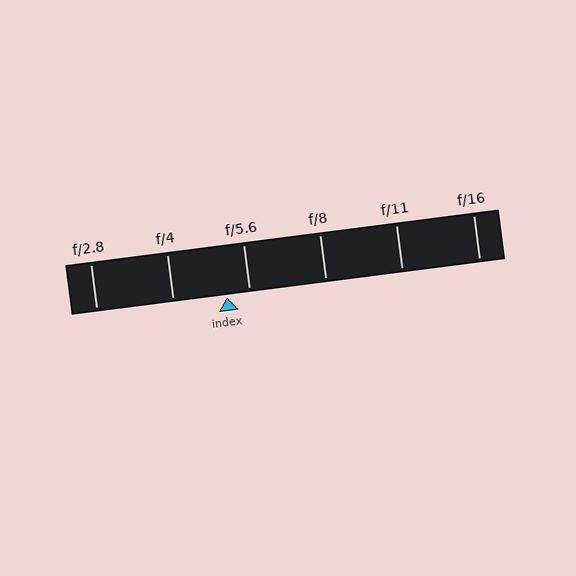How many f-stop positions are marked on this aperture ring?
There are 6 f-stop positions marked.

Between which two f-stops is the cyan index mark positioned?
The index mark is between f/4 and f/5.6.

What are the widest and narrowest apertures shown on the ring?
The widest aperture shown is f/2.8 and the narrowest is f/16.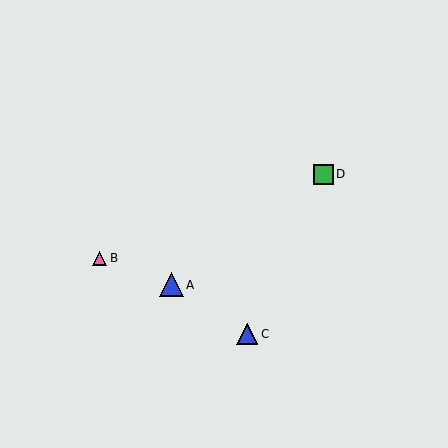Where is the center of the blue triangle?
The center of the blue triangle is at (171, 285).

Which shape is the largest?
The blue triangle (labeled A) is the largest.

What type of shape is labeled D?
Shape D is a green square.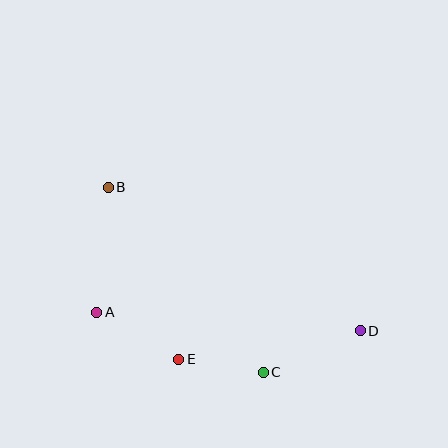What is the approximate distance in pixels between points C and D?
The distance between C and D is approximately 106 pixels.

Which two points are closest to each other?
Points C and E are closest to each other.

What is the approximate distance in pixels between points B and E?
The distance between B and E is approximately 186 pixels.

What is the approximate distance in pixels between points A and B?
The distance between A and B is approximately 126 pixels.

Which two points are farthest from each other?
Points B and D are farthest from each other.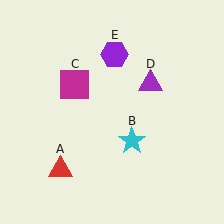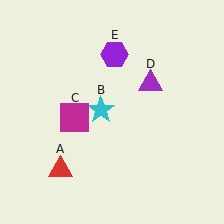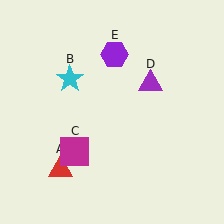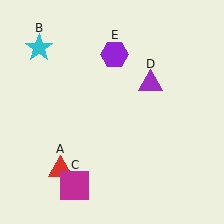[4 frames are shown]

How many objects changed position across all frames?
2 objects changed position: cyan star (object B), magenta square (object C).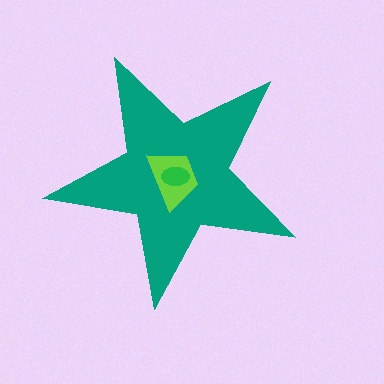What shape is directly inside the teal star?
The lime trapezoid.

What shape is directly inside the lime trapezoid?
The green ellipse.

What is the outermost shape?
The teal star.